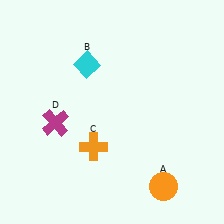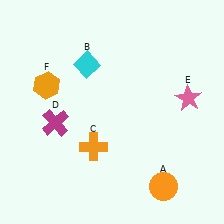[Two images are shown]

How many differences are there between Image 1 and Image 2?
There are 2 differences between the two images.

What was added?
A pink star (E), an orange hexagon (F) were added in Image 2.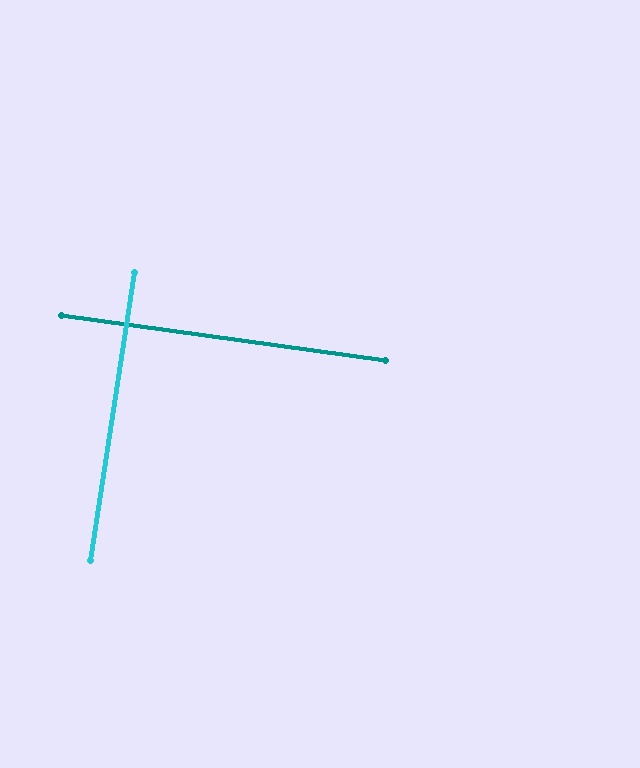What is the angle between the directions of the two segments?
Approximately 89 degrees.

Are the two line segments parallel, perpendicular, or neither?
Perpendicular — they meet at approximately 89°.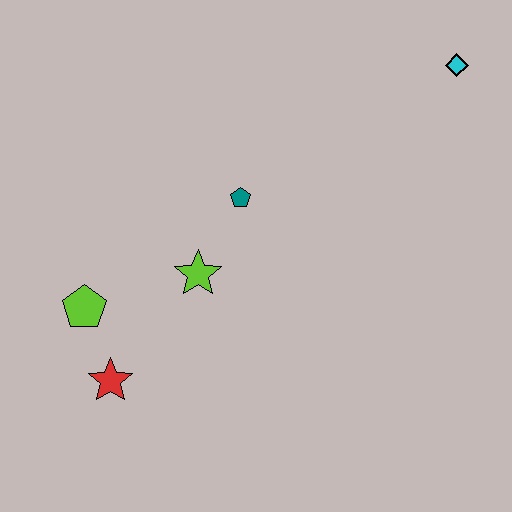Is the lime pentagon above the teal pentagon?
No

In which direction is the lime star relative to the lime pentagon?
The lime star is to the right of the lime pentagon.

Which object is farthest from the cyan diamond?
The red star is farthest from the cyan diamond.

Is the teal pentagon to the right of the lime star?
Yes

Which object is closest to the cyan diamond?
The teal pentagon is closest to the cyan diamond.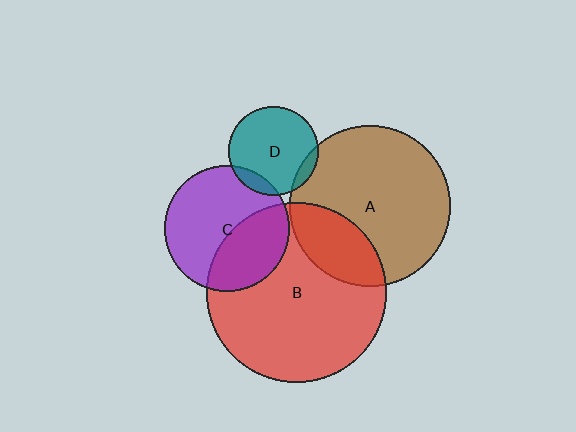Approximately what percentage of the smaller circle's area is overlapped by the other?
Approximately 25%.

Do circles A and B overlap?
Yes.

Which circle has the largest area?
Circle B (red).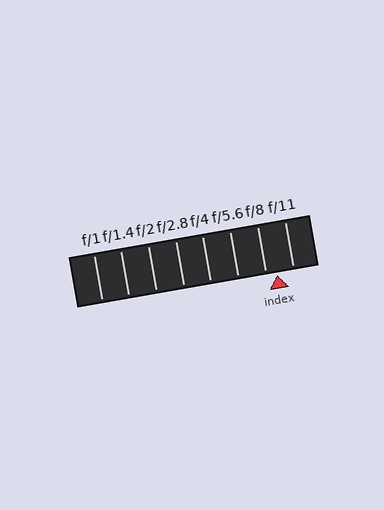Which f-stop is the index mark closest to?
The index mark is closest to f/8.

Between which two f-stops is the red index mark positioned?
The index mark is between f/8 and f/11.